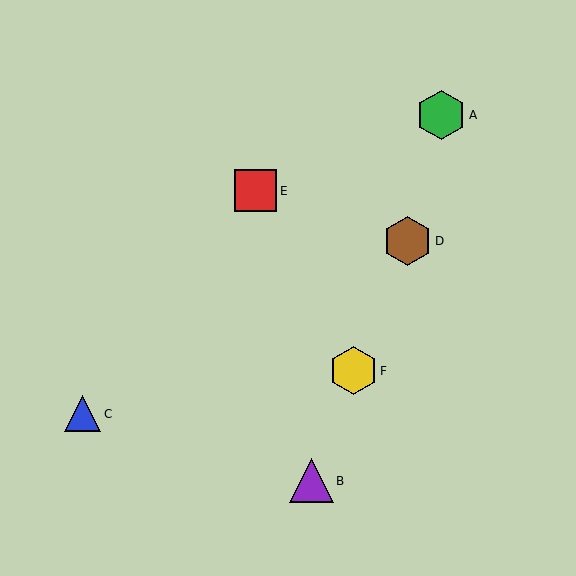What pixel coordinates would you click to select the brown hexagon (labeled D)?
Click at (408, 241) to select the brown hexagon D.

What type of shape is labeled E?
Shape E is a red square.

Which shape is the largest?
The green hexagon (labeled A) is the largest.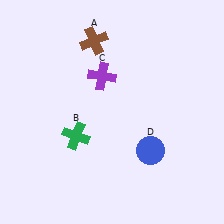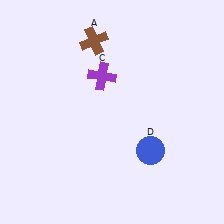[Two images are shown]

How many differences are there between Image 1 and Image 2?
There is 1 difference between the two images.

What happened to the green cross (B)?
The green cross (B) was removed in Image 2. It was in the bottom-left area of Image 1.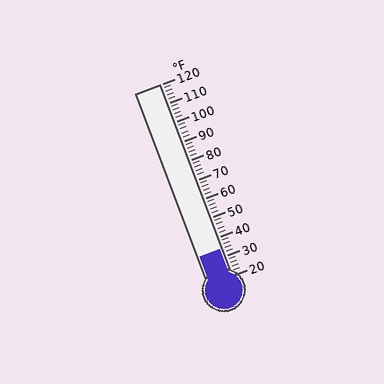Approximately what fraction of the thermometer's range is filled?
The thermometer is filled to approximately 15% of its range.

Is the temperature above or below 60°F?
The temperature is below 60°F.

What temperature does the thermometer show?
The thermometer shows approximately 34°F.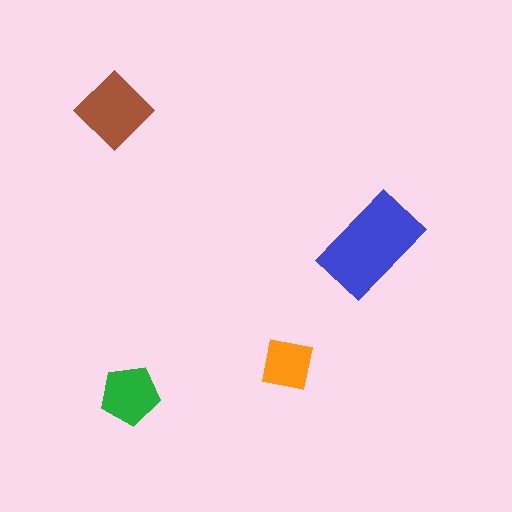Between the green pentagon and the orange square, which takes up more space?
The green pentagon.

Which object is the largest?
The blue rectangle.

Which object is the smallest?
The orange square.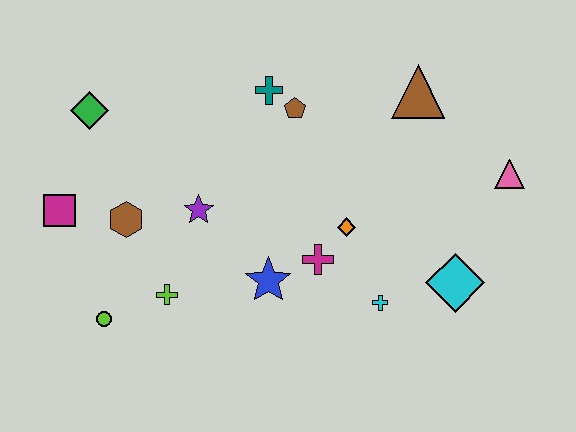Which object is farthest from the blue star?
The pink triangle is farthest from the blue star.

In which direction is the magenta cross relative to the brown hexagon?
The magenta cross is to the right of the brown hexagon.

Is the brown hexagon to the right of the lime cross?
No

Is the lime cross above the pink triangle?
No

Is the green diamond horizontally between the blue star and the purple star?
No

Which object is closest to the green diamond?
The magenta square is closest to the green diamond.